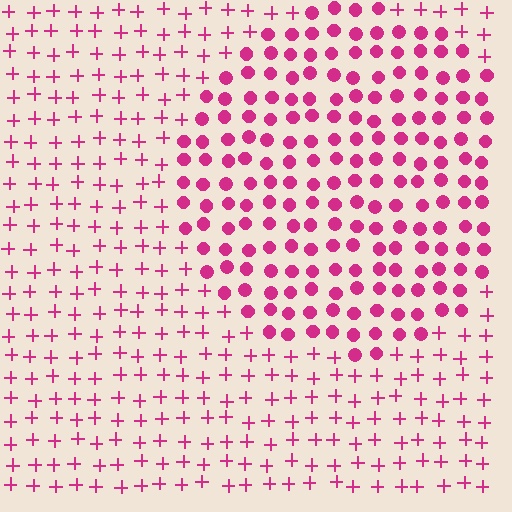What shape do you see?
I see a circle.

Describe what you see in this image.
The image is filled with small magenta elements arranged in a uniform grid. A circle-shaped region contains circles, while the surrounding area contains plus signs. The boundary is defined purely by the change in element shape.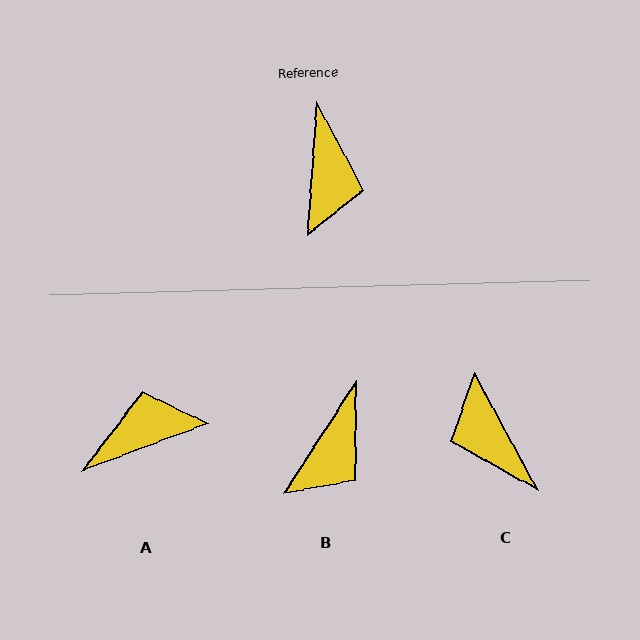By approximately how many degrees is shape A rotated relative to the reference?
Approximately 115 degrees counter-clockwise.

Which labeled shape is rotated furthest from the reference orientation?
C, about 147 degrees away.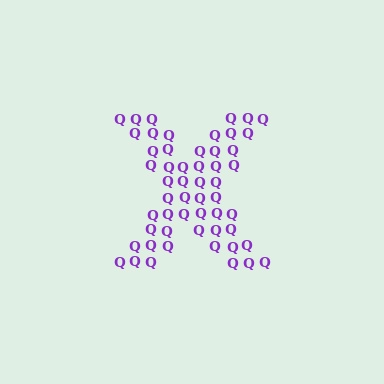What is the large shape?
The large shape is the letter X.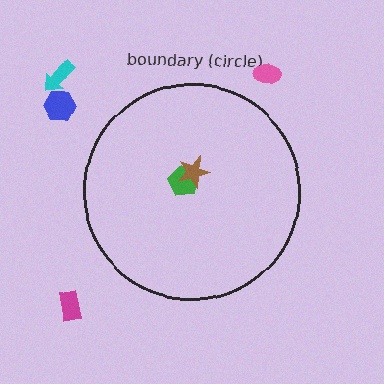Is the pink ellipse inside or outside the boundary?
Outside.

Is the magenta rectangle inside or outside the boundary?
Outside.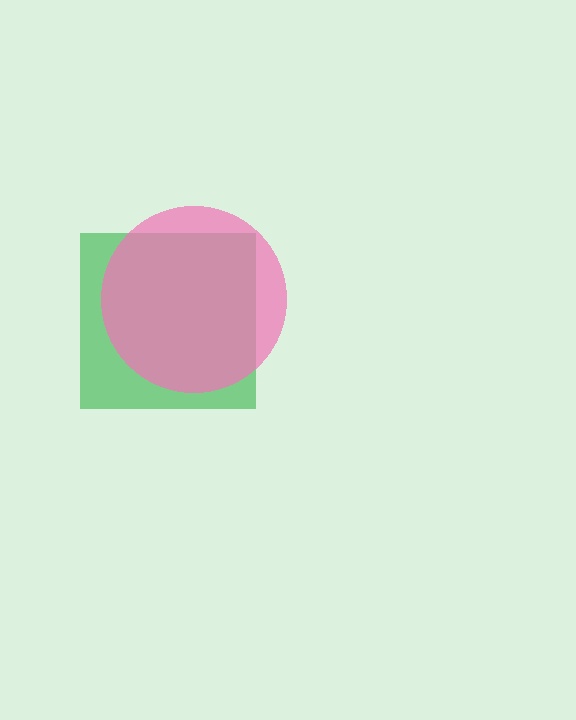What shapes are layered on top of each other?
The layered shapes are: a green square, a pink circle.